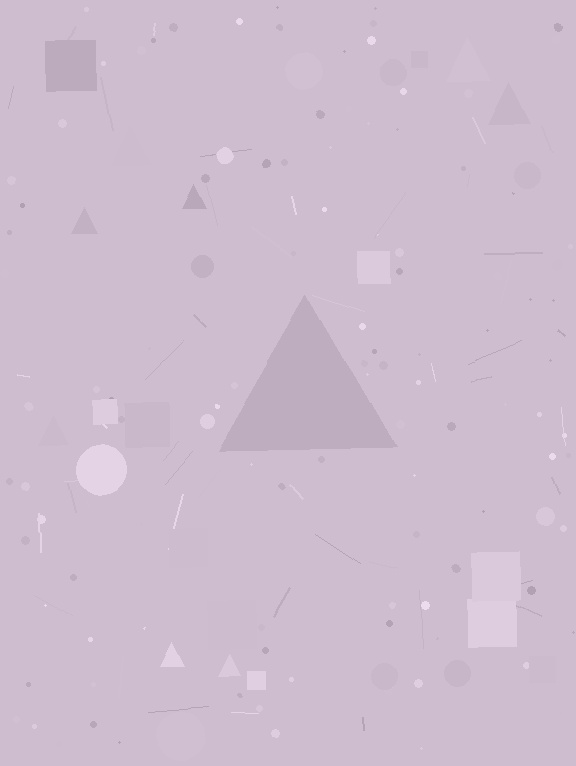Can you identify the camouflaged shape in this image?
The camouflaged shape is a triangle.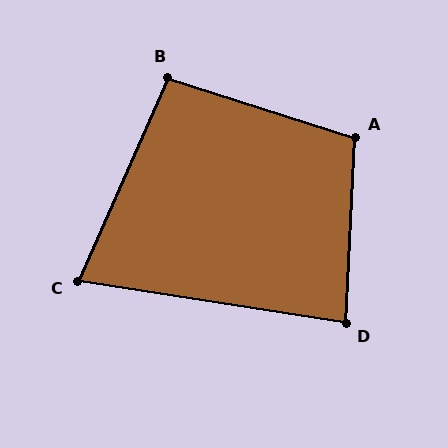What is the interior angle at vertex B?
Approximately 96 degrees (obtuse).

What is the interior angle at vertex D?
Approximately 84 degrees (acute).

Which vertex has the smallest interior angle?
C, at approximately 75 degrees.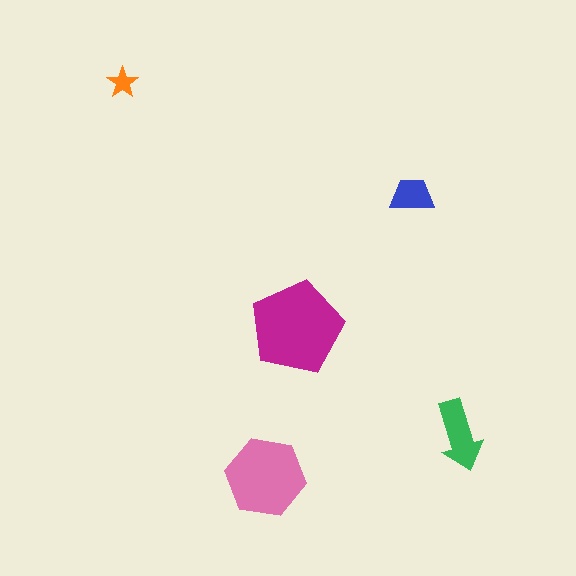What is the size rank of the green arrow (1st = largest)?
3rd.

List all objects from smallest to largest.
The orange star, the blue trapezoid, the green arrow, the pink hexagon, the magenta pentagon.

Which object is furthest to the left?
The orange star is leftmost.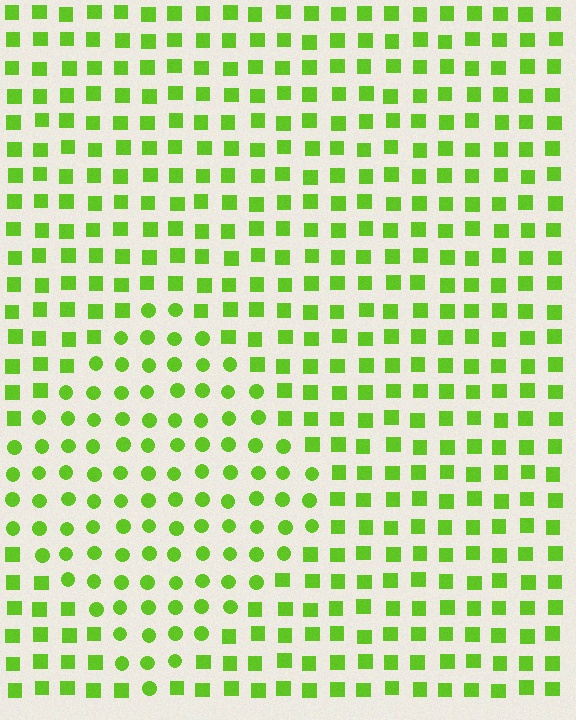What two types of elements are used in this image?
The image uses circles inside the diamond region and squares outside it.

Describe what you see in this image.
The image is filled with small lime elements arranged in a uniform grid. A diamond-shaped region contains circles, while the surrounding area contains squares. The boundary is defined purely by the change in element shape.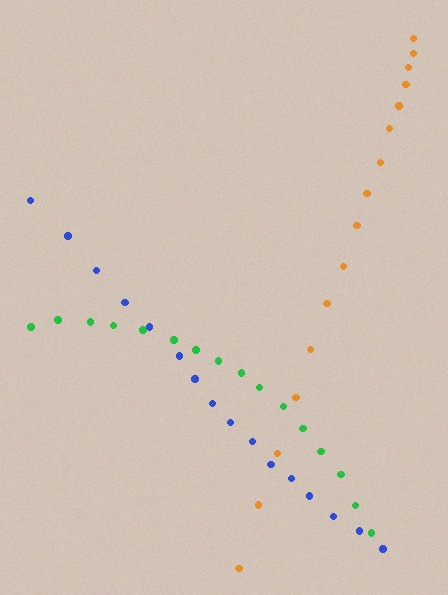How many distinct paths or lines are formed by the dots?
There are 3 distinct paths.